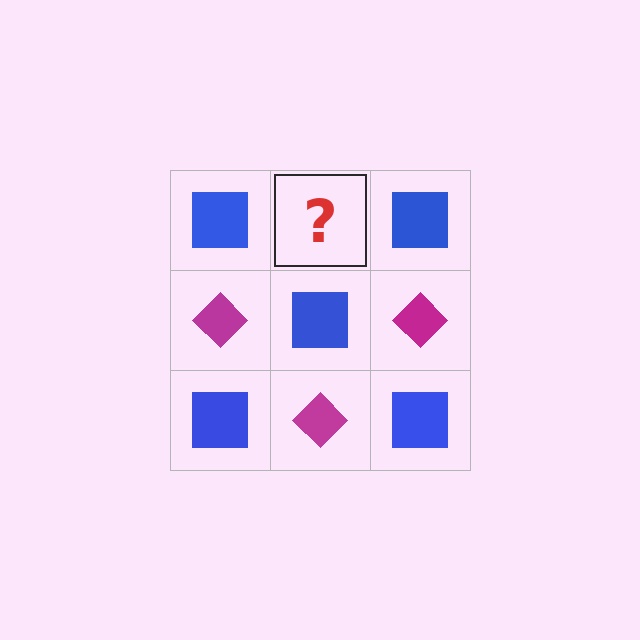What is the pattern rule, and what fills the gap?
The rule is that it alternates blue square and magenta diamond in a checkerboard pattern. The gap should be filled with a magenta diamond.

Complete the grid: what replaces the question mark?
The question mark should be replaced with a magenta diamond.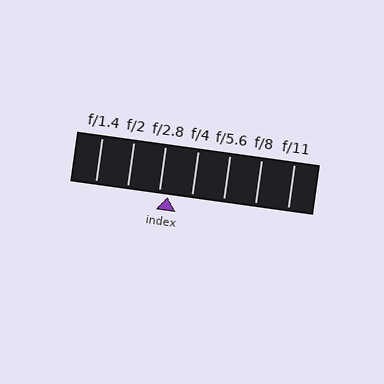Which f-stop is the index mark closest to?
The index mark is closest to f/2.8.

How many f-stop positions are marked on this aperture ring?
There are 7 f-stop positions marked.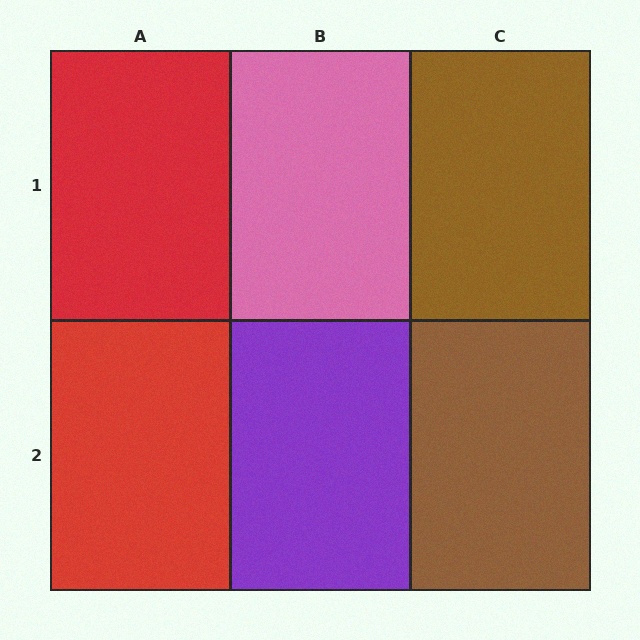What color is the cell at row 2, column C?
Brown.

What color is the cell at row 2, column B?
Purple.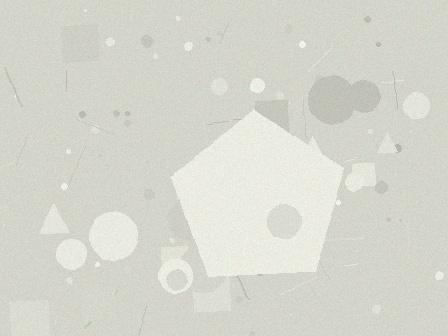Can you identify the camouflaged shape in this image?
The camouflaged shape is a pentagon.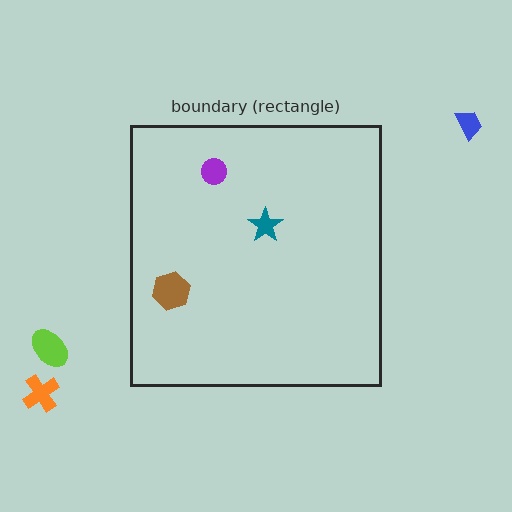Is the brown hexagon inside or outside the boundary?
Inside.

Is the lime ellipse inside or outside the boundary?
Outside.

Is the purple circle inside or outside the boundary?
Inside.